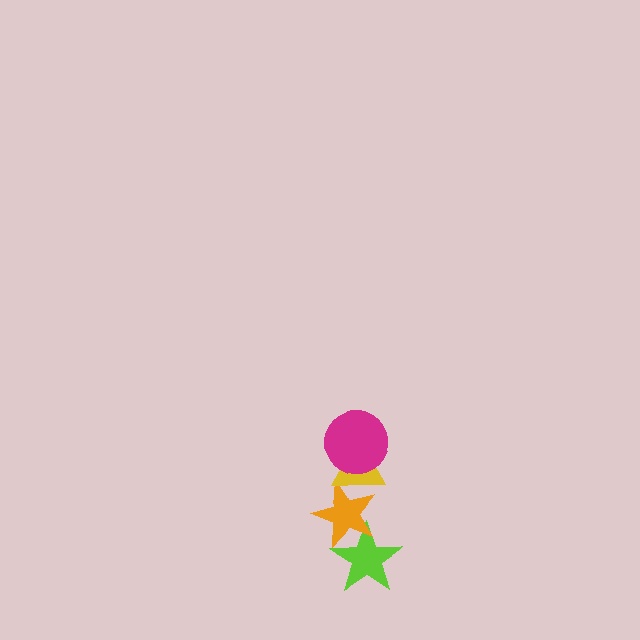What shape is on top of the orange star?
The yellow triangle is on top of the orange star.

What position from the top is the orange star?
The orange star is 3rd from the top.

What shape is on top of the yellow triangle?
The magenta circle is on top of the yellow triangle.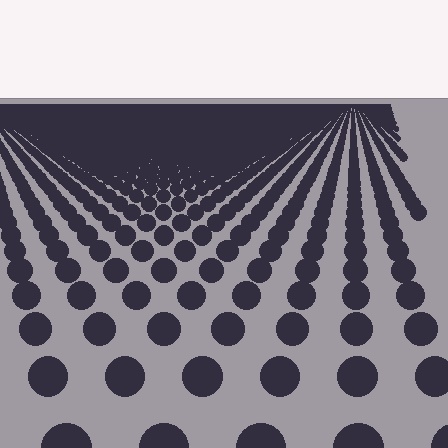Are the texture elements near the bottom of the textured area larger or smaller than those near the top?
Larger. Near the bottom, elements are closer to the viewer and appear at a bigger on-screen size.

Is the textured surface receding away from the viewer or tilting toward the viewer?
The surface is receding away from the viewer. Texture elements get smaller and denser toward the top.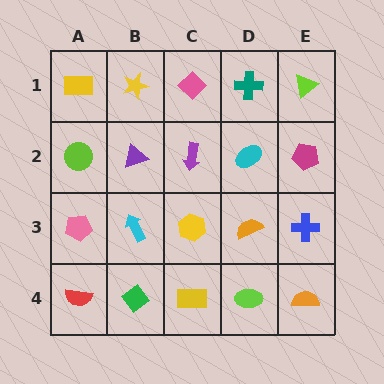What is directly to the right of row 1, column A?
A yellow star.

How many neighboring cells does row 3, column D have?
4.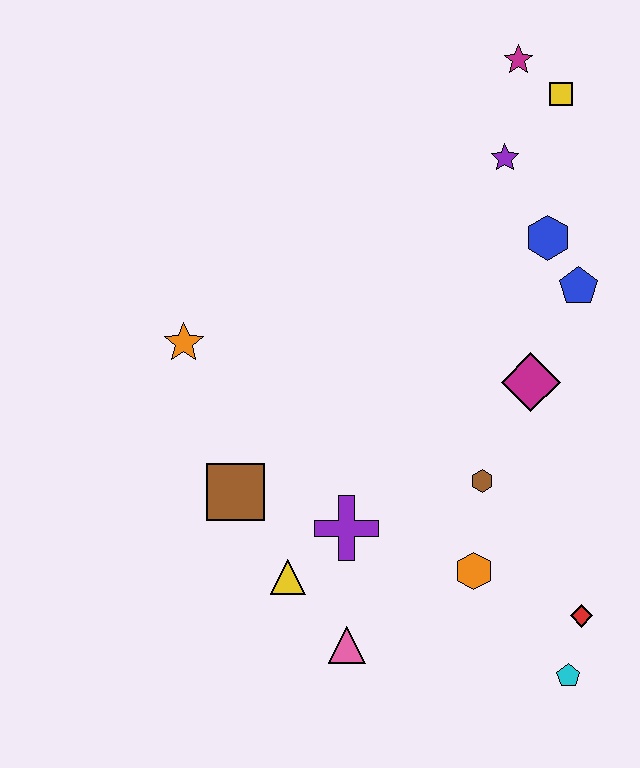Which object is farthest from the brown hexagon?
The magenta star is farthest from the brown hexagon.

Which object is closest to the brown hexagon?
The orange hexagon is closest to the brown hexagon.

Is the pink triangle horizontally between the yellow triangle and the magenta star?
Yes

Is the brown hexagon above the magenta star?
No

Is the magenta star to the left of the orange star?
No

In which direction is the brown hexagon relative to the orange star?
The brown hexagon is to the right of the orange star.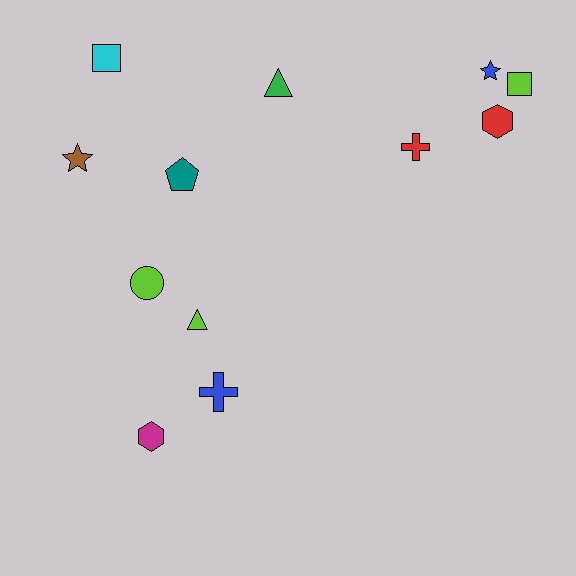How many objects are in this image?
There are 12 objects.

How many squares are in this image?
There are 2 squares.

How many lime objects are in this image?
There are 3 lime objects.